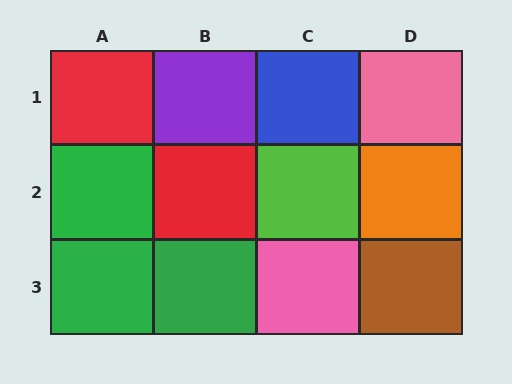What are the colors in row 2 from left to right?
Green, red, lime, orange.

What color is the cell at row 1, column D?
Pink.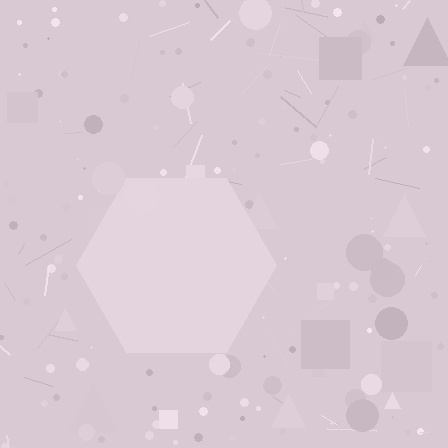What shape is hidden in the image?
A hexagon is hidden in the image.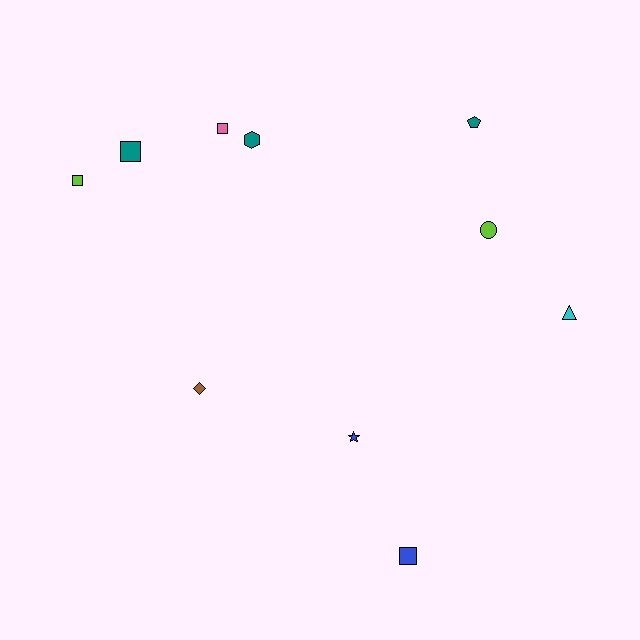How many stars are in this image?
There is 1 star.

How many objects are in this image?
There are 10 objects.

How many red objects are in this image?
There are no red objects.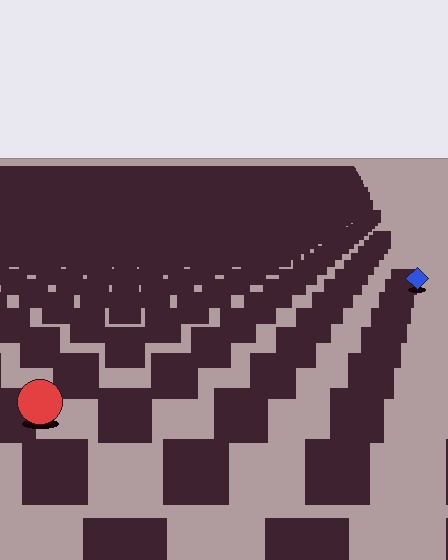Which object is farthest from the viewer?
The blue diamond is farthest from the viewer. It appears smaller and the ground texture around it is denser.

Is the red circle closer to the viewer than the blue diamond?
Yes. The red circle is closer — you can tell from the texture gradient: the ground texture is coarser near it.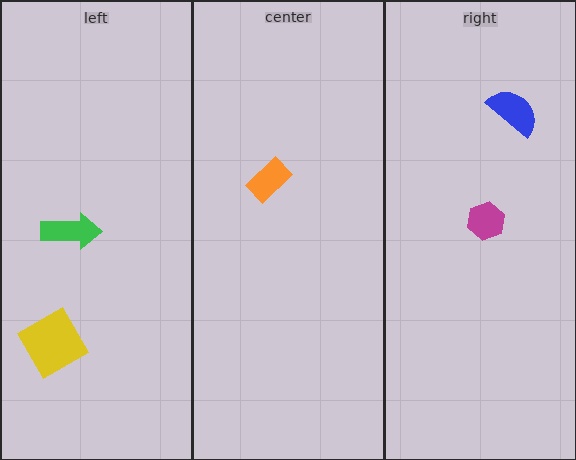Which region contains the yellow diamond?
The left region.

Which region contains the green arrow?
The left region.